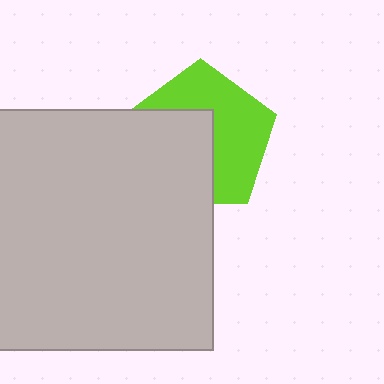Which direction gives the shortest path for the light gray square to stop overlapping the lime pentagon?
Moving toward the lower-left gives the shortest separation.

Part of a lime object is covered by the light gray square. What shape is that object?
It is a pentagon.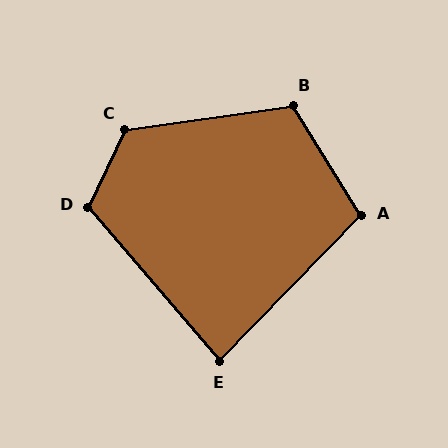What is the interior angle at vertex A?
Approximately 104 degrees (obtuse).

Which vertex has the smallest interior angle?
E, at approximately 85 degrees.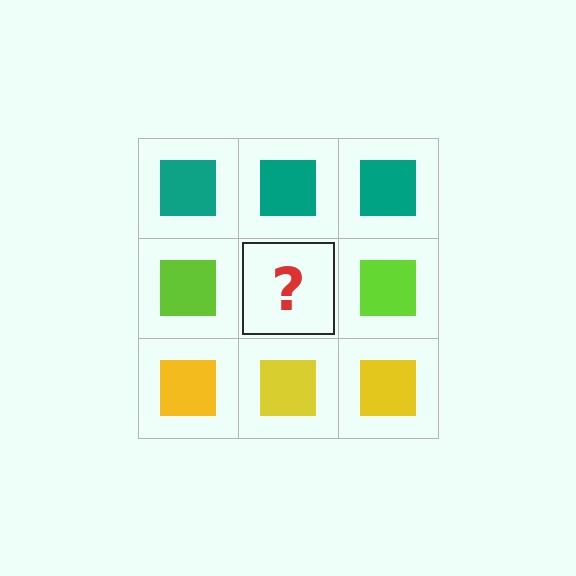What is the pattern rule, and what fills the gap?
The rule is that each row has a consistent color. The gap should be filled with a lime square.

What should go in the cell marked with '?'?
The missing cell should contain a lime square.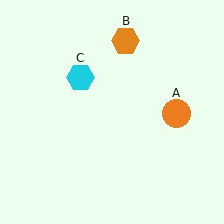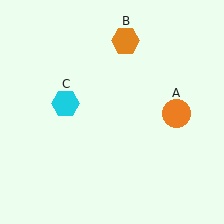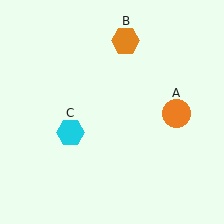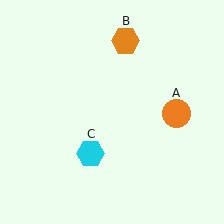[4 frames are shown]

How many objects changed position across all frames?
1 object changed position: cyan hexagon (object C).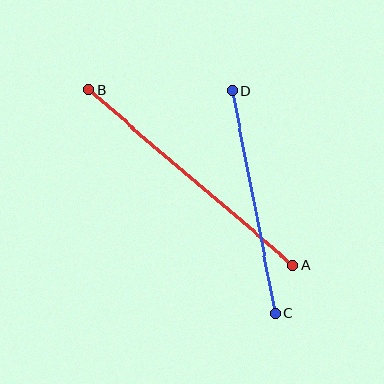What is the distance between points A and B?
The distance is approximately 270 pixels.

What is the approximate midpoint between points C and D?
The midpoint is at approximately (254, 202) pixels.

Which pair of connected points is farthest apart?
Points A and B are farthest apart.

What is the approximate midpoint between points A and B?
The midpoint is at approximately (191, 177) pixels.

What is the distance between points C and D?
The distance is approximately 226 pixels.